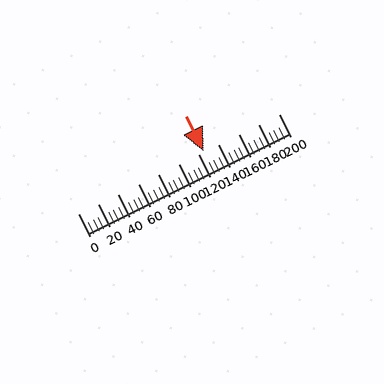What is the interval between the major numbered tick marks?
The major tick marks are spaced 20 units apart.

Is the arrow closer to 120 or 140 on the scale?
The arrow is closer to 120.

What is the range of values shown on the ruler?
The ruler shows values from 0 to 200.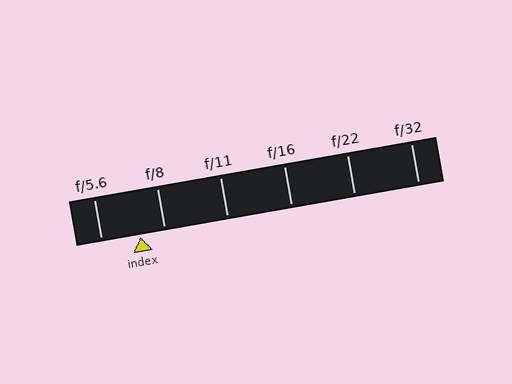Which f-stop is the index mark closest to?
The index mark is closest to f/8.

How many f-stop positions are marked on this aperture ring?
There are 6 f-stop positions marked.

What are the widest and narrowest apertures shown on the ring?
The widest aperture shown is f/5.6 and the narrowest is f/32.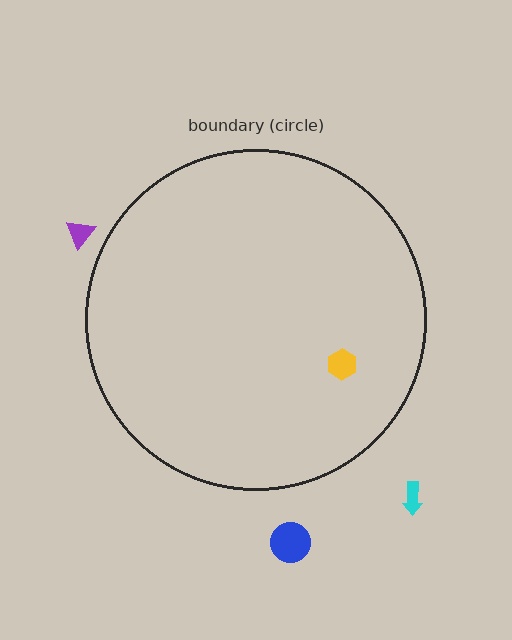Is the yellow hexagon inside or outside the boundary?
Inside.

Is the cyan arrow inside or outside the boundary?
Outside.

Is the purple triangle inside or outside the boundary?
Outside.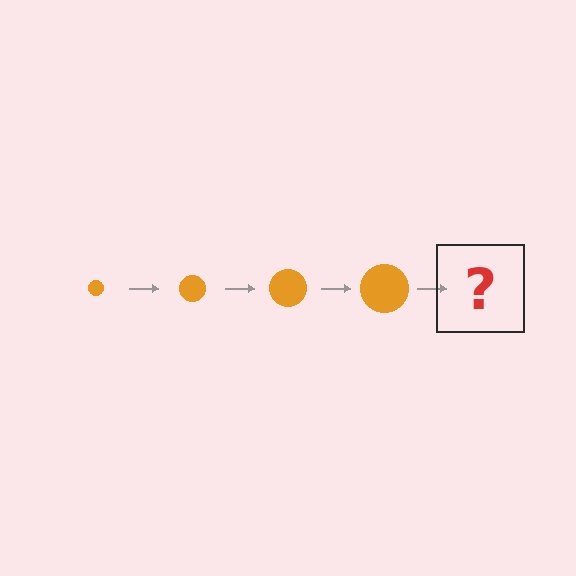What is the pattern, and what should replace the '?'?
The pattern is that the circle gets progressively larger each step. The '?' should be an orange circle, larger than the previous one.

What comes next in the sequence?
The next element should be an orange circle, larger than the previous one.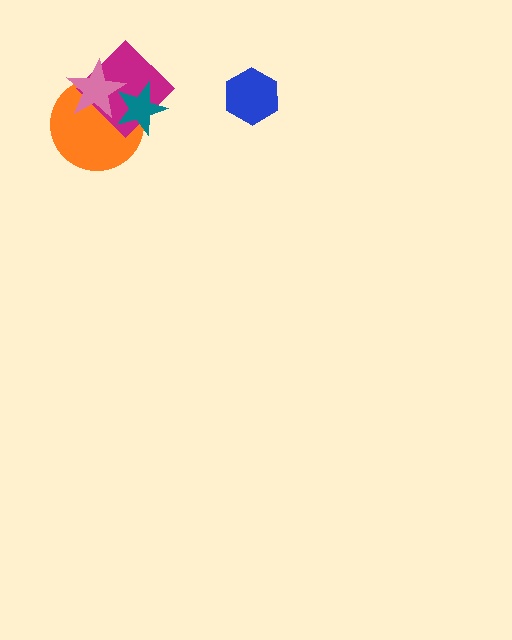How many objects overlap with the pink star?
3 objects overlap with the pink star.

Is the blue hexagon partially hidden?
No, no other shape covers it.